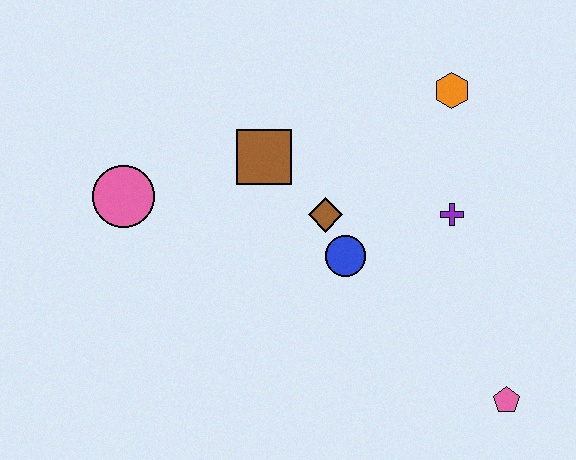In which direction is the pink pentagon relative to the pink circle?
The pink pentagon is to the right of the pink circle.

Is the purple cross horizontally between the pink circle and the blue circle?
No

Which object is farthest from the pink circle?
The pink pentagon is farthest from the pink circle.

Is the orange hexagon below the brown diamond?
No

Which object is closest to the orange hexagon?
The purple cross is closest to the orange hexagon.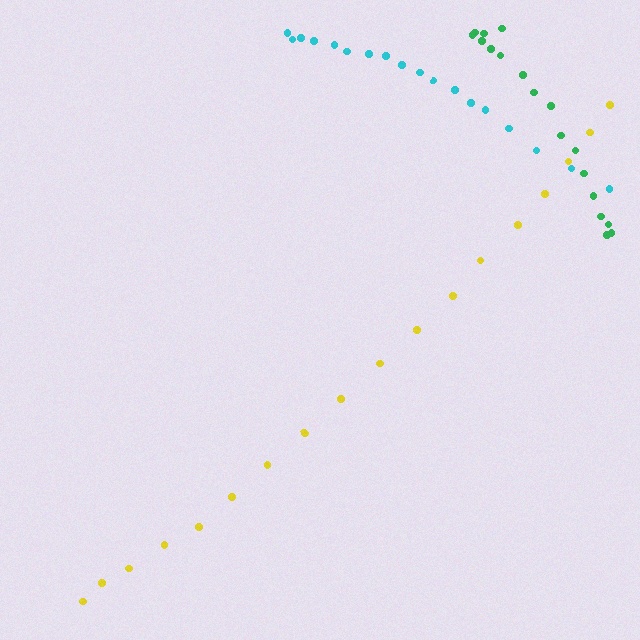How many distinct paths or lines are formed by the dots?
There are 3 distinct paths.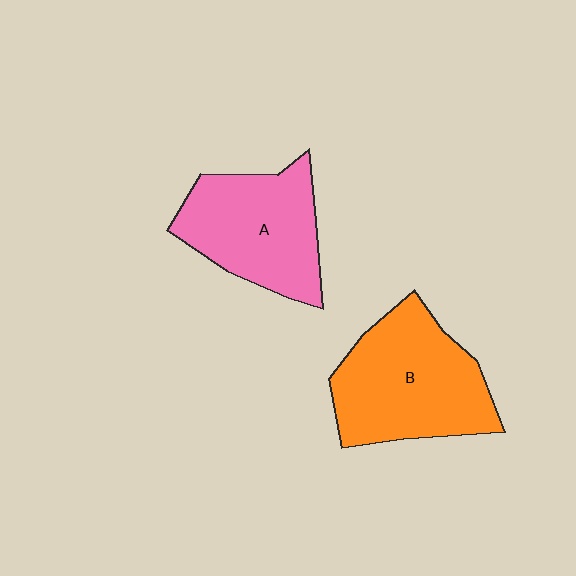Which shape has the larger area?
Shape B (orange).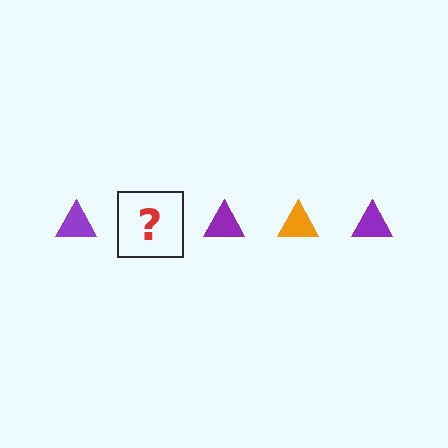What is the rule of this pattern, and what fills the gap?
The rule is that the pattern cycles through purple, orange triangles. The gap should be filled with an orange triangle.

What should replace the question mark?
The question mark should be replaced with an orange triangle.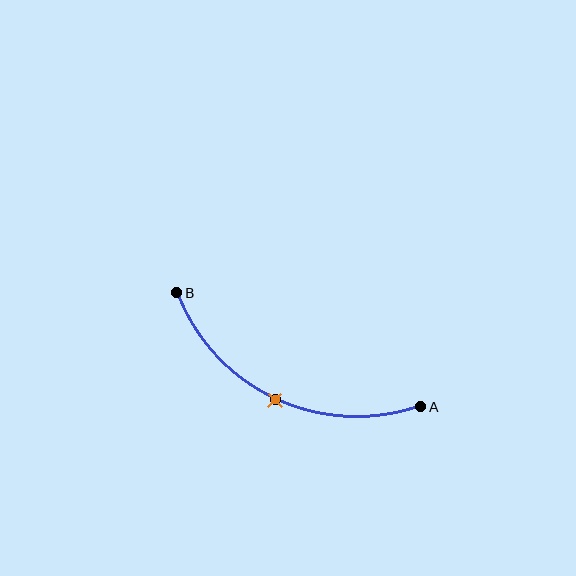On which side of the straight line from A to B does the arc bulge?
The arc bulges below the straight line connecting A and B.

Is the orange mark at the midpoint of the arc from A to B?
Yes. The orange mark lies on the arc at equal arc-length from both A and B — it is the arc midpoint.